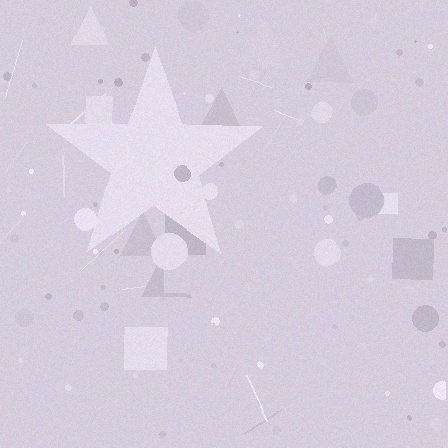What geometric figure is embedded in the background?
A star is embedded in the background.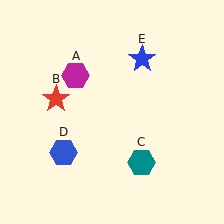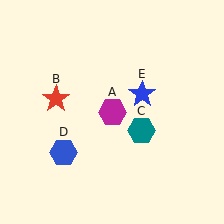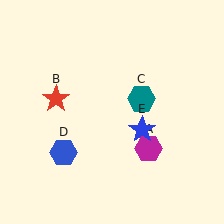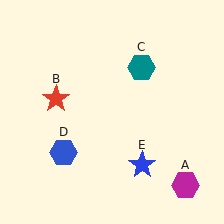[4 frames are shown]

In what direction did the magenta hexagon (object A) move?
The magenta hexagon (object A) moved down and to the right.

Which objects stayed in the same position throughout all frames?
Red star (object B) and blue hexagon (object D) remained stationary.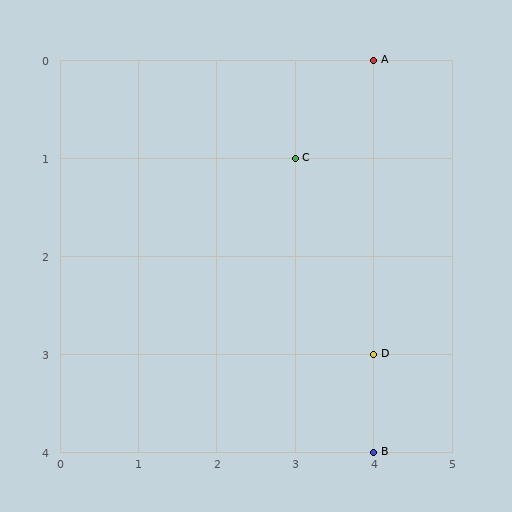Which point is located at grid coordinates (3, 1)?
Point C is at (3, 1).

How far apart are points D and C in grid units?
Points D and C are 1 column and 2 rows apart (about 2.2 grid units diagonally).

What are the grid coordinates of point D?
Point D is at grid coordinates (4, 3).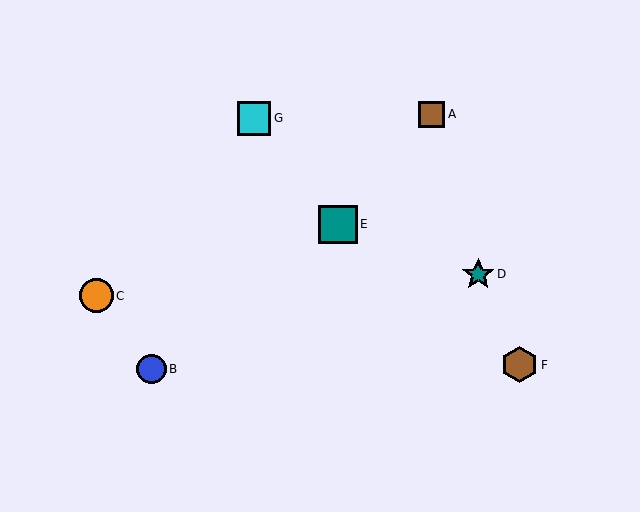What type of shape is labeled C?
Shape C is an orange circle.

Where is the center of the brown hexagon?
The center of the brown hexagon is at (520, 365).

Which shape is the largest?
The teal square (labeled E) is the largest.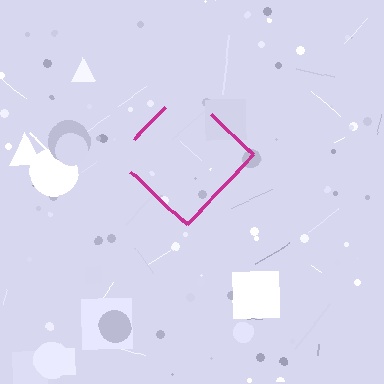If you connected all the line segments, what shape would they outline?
They would outline a diamond.